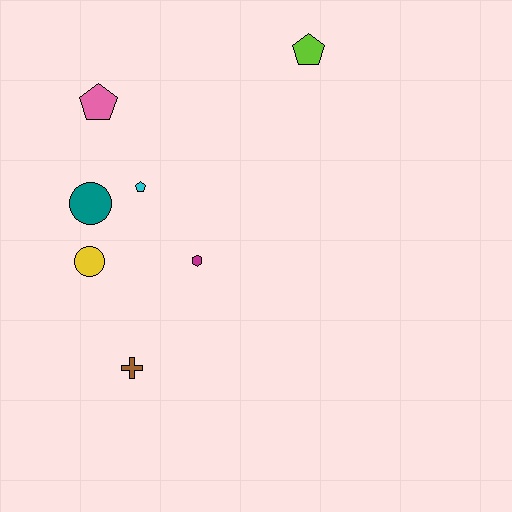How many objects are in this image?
There are 7 objects.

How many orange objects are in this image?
There are no orange objects.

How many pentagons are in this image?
There are 3 pentagons.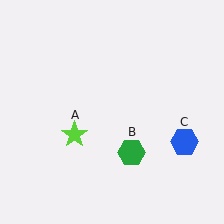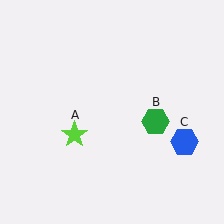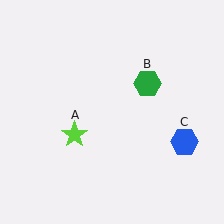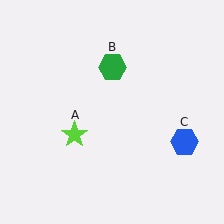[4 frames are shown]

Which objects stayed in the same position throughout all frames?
Lime star (object A) and blue hexagon (object C) remained stationary.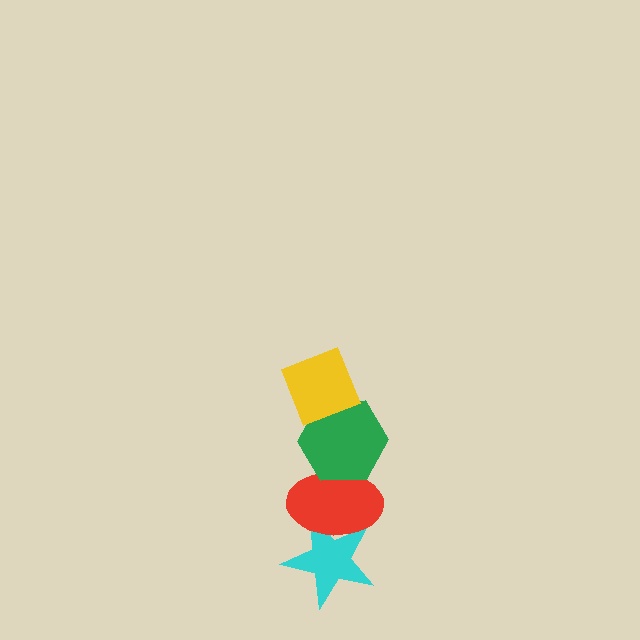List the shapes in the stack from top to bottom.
From top to bottom: the yellow diamond, the green hexagon, the red ellipse, the cyan star.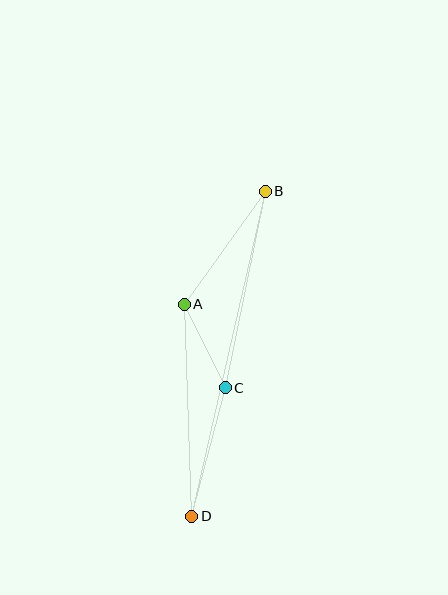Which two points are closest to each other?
Points A and C are closest to each other.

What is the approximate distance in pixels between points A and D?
The distance between A and D is approximately 212 pixels.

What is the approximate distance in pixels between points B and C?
The distance between B and C is approximately 201 pixels.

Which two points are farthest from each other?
Points B and D are farthest from each other.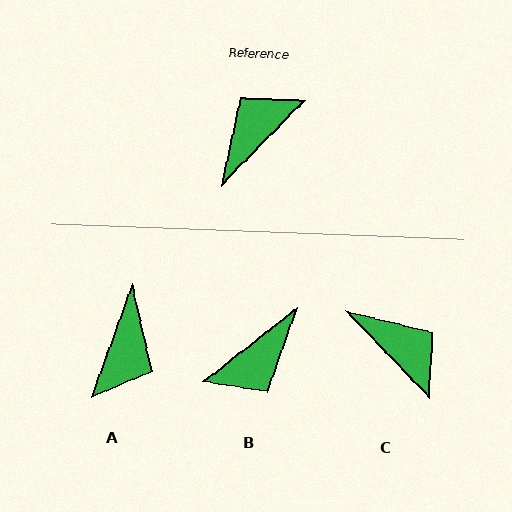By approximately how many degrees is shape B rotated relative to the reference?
Approximately 173 degrees counter-clockwise.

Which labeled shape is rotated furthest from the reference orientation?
B, about 173 degrees away.